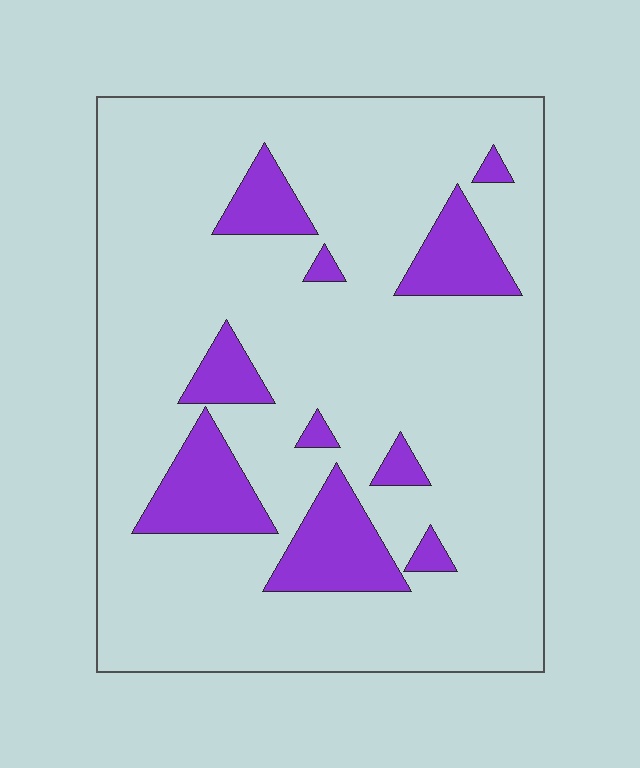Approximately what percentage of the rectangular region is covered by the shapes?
Approximately 15%.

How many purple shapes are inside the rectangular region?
10.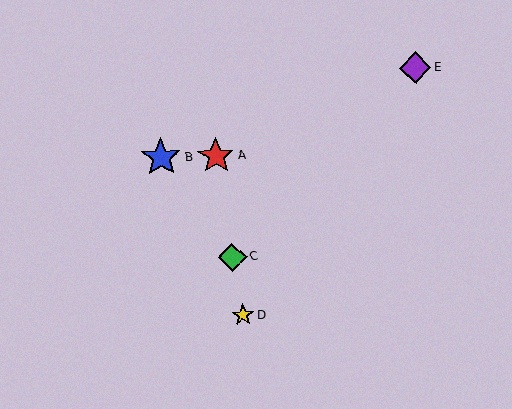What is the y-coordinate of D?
Object D is at y≈315.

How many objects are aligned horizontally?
2 objects (A, B) are aligned horizontally.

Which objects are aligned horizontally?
Objects A, B are aligned horizontally.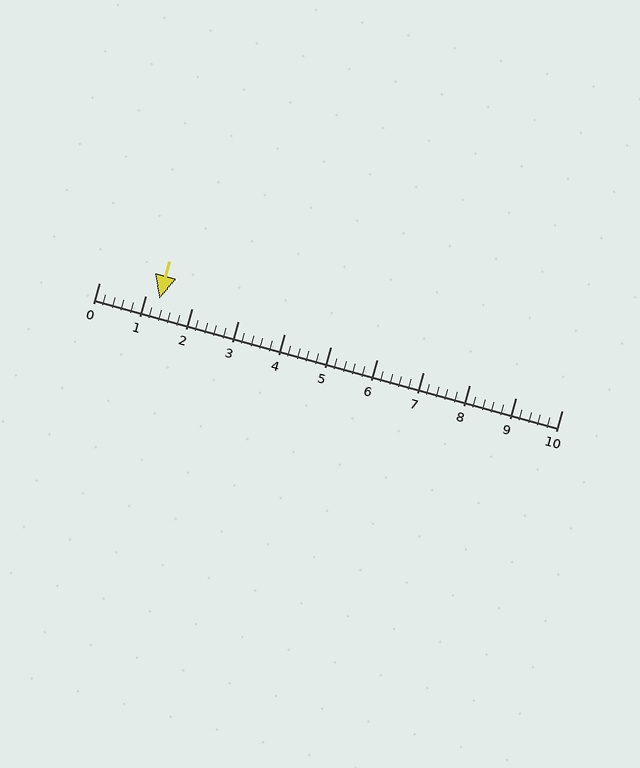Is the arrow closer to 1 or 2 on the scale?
The arrow is closer to 1.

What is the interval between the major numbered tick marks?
The major tick marks are spaced 1 units apart.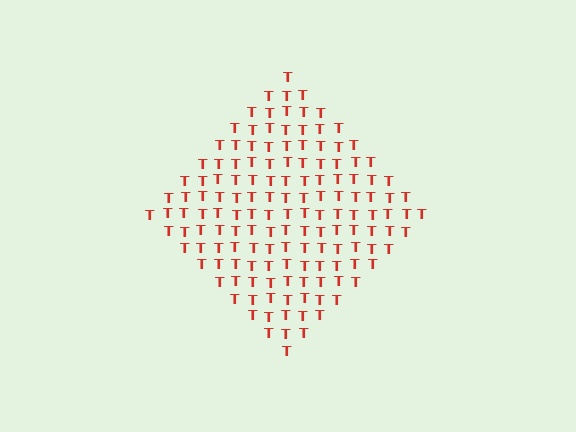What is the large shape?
The large shape is a diamond.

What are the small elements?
The small elements are letter T's.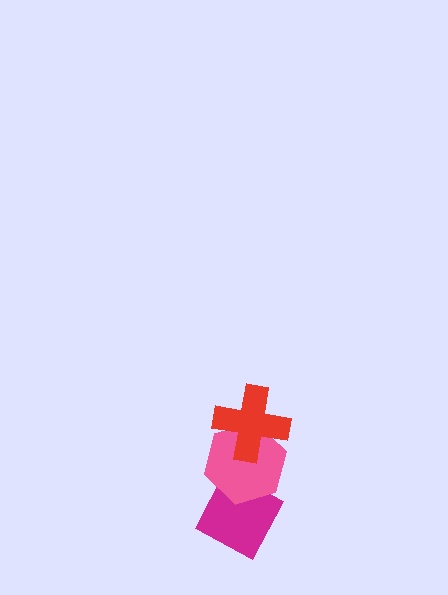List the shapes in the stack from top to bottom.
From top to bottom: the red cross, the pink hexagon, the magenta diamond.